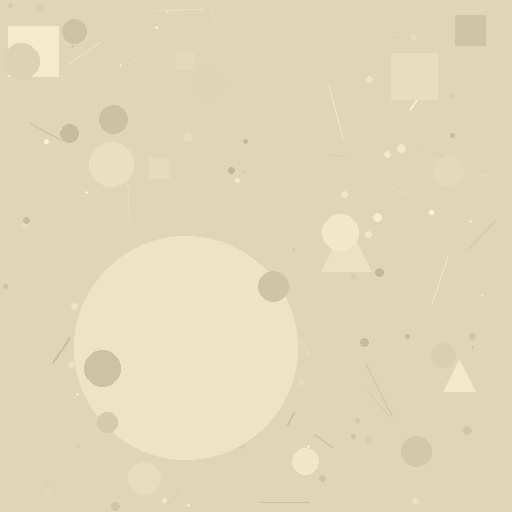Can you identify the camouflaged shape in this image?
The camouflaged shape is a circle.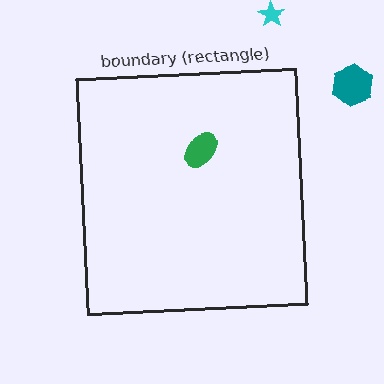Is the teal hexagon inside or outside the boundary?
Outside.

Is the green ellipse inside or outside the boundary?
Inside.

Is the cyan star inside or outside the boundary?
Outside.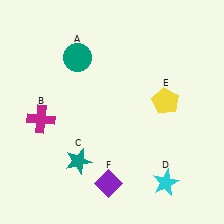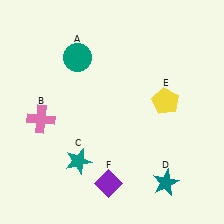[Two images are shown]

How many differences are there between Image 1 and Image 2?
There are 2 differences between the two images.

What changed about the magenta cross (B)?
In Image 1, B is magenta. In Image 2, it changed to pink.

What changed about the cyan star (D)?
In Image 1, D is cyan. In Image 2, it changed to teal.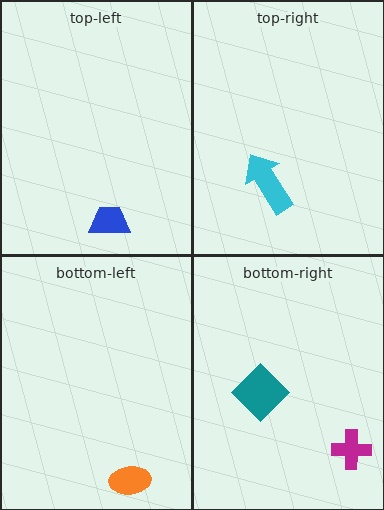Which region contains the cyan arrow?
The top-right region.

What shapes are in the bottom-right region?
The teal diamond, the magenta cross.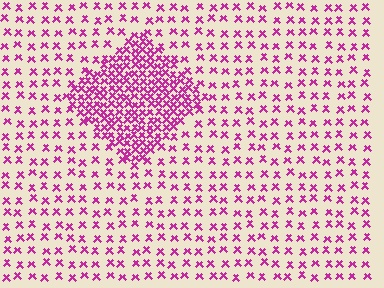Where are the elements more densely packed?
The elements are more densely packed inside the diamond boundary.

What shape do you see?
I see a diamond.